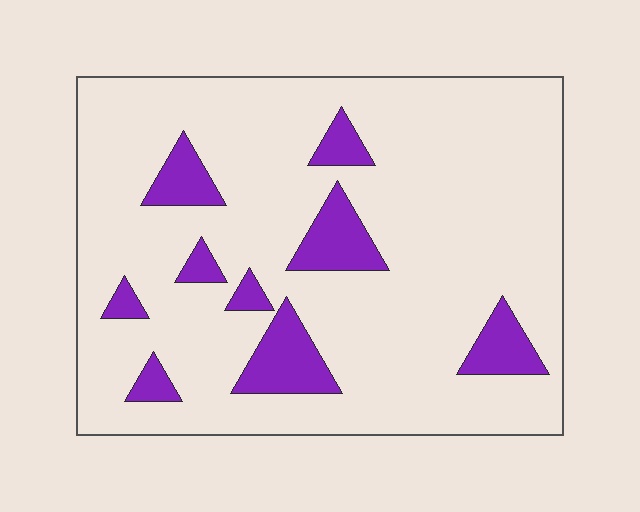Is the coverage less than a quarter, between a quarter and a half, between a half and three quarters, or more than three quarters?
Less than a quarter.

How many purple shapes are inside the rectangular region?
9.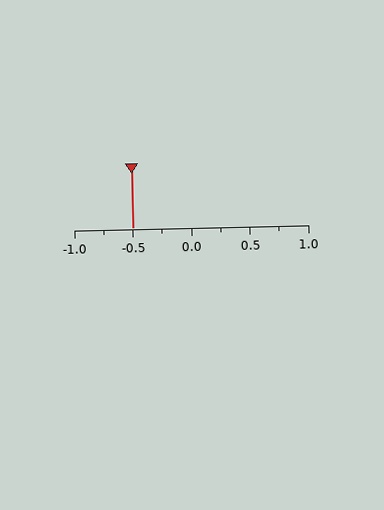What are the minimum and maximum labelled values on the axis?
The axis runs from -1.0 to 1.0.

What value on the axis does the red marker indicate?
The marker indicates approximately -0.5.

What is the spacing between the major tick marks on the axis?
The major ticks are spaced 0.5 apart.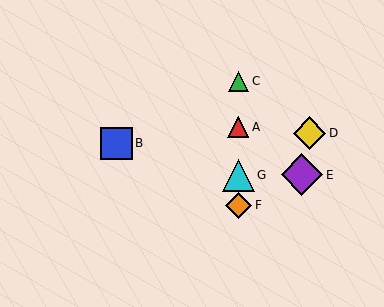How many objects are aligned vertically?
4 objects (A, C, F, G) are aligned vertically.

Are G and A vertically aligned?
Yes, both are at x≈238.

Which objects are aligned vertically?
Objects A, C, F, G are aligned vertically.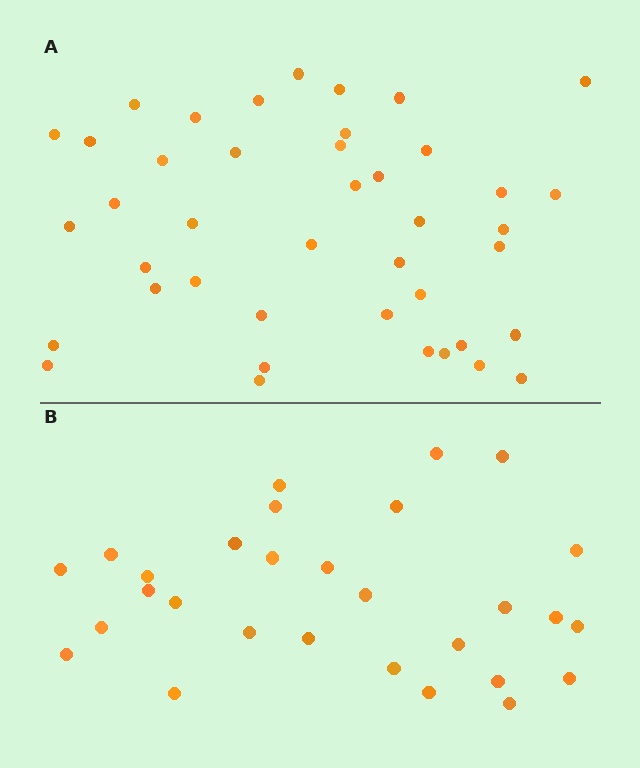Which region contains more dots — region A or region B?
Region A (the top region) has more dots.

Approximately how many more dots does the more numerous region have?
Region A has approximately 15 more dots than region B.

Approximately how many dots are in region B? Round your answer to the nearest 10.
About 30 dots. (The exact count is 29, which rounds to 30.)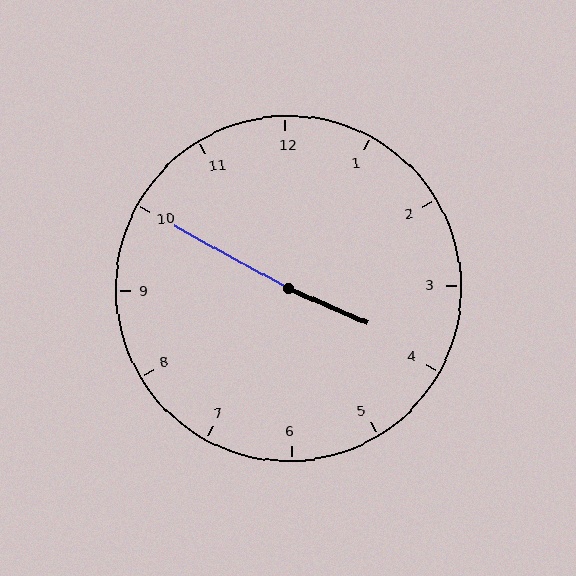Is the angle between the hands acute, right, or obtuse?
It is obtuse.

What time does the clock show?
3:50.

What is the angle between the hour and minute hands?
Approximately 175 degrees.